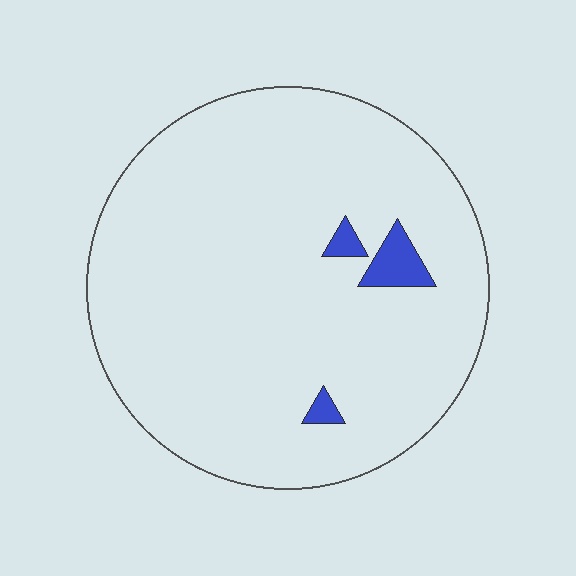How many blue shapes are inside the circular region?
3.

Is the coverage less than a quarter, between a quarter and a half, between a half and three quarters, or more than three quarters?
Less than a quarter.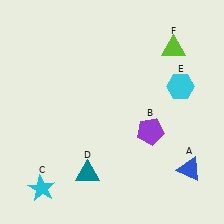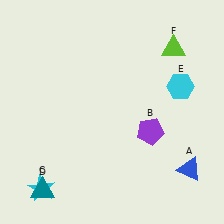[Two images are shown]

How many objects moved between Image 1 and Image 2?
1 object moved between the two images.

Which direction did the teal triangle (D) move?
The teal triangle (D) moved left.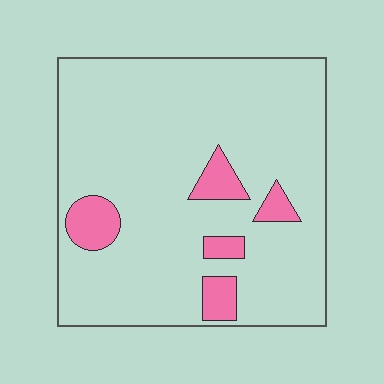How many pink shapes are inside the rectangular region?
5.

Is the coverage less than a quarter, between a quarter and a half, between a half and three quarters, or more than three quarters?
Less than a quarter.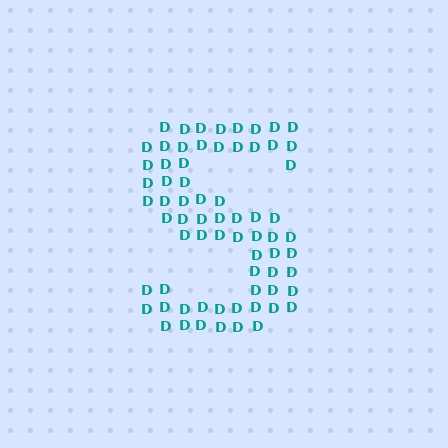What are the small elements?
The small elements are letter D's.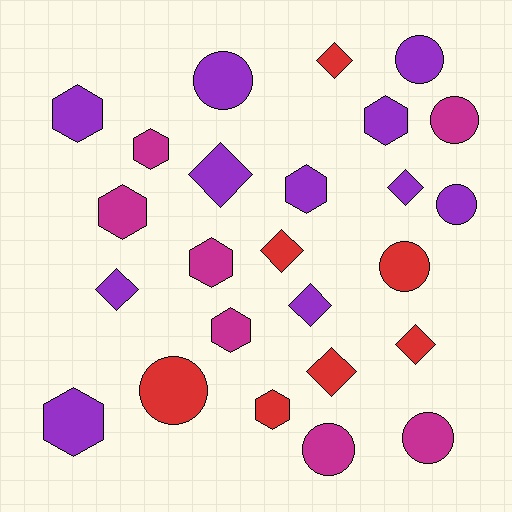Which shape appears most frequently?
Hexagon, with 9 objects.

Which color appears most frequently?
Purple, with 11 objects.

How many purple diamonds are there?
There are 4 purple diamonds.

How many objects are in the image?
There are 25 objects.